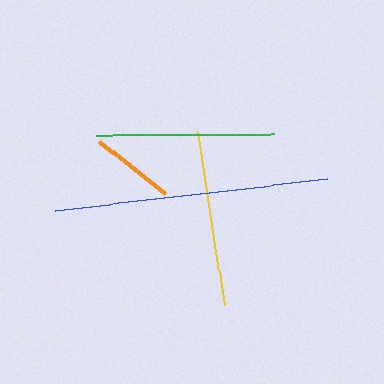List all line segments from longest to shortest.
From longest to shortest: blue, green, yellow, orange.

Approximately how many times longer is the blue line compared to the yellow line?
The blue line is approximately 1.6 times the length of the yellow line.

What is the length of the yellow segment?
The yellow segment is approximately 176 pixels long.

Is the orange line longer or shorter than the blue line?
The blue line is longer than the orange line.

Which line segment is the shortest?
The orange line is the shortest at approximately 84 pixels.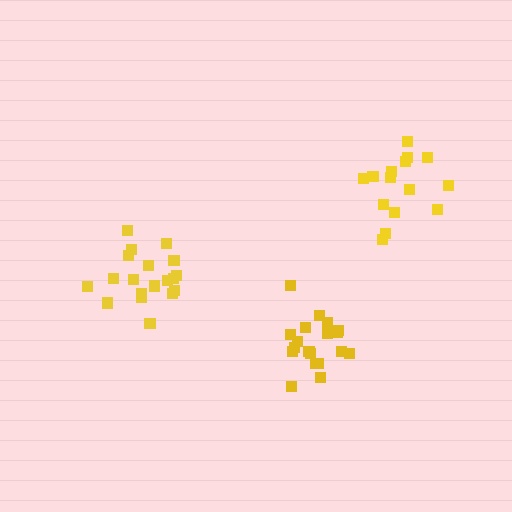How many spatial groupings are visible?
There are 3 spatial groupings.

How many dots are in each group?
Group 1: 19 dots, Group 2: 15 dots, Group 3: 19 dots (53 total).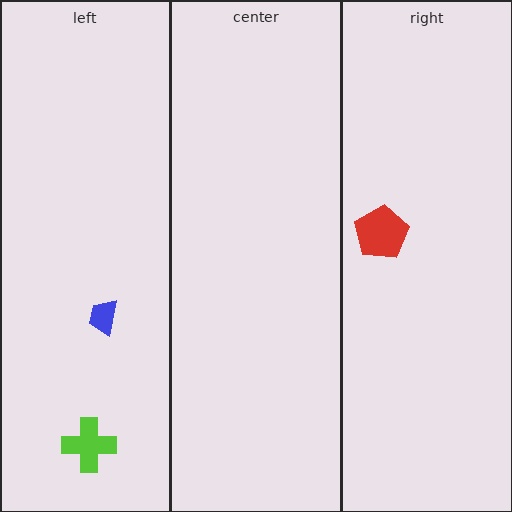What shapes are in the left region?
The lime cross, the blue trapezoid.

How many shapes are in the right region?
1.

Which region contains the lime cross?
The left region.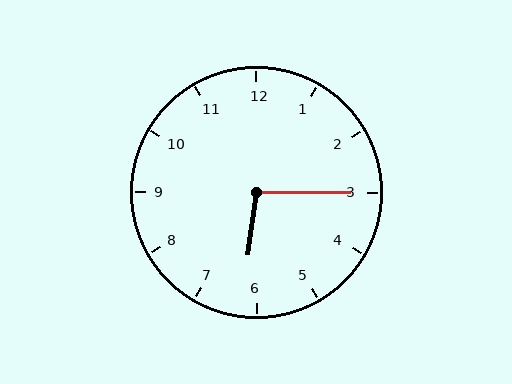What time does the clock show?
6:15.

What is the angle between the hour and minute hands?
Approximately 98 degrees.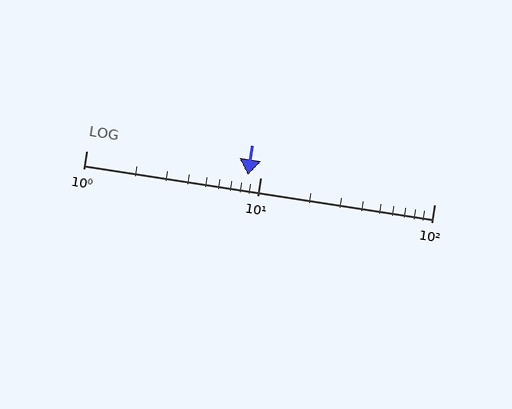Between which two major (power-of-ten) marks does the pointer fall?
The pointer is between 1 and 10.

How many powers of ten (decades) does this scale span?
The scale spans 2 decades, from 1 to 100.